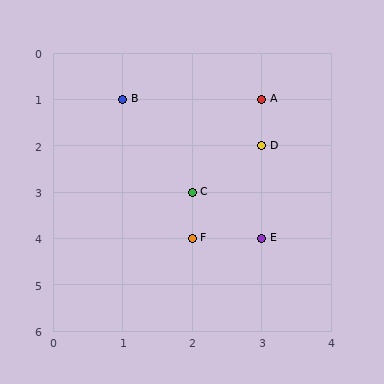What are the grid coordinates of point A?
Point A is at grid coordinates (3, 1).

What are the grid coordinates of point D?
Point D is at grid coordinates (3, 2).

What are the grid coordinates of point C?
Point C is at grid coordinates (2, 3).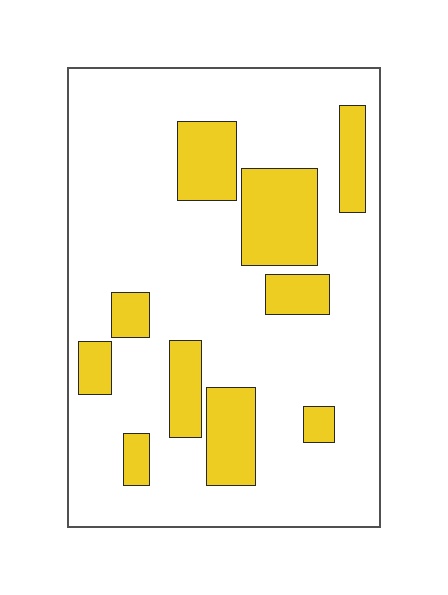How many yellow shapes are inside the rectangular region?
10.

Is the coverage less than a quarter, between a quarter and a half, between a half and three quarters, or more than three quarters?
Less than a quarter.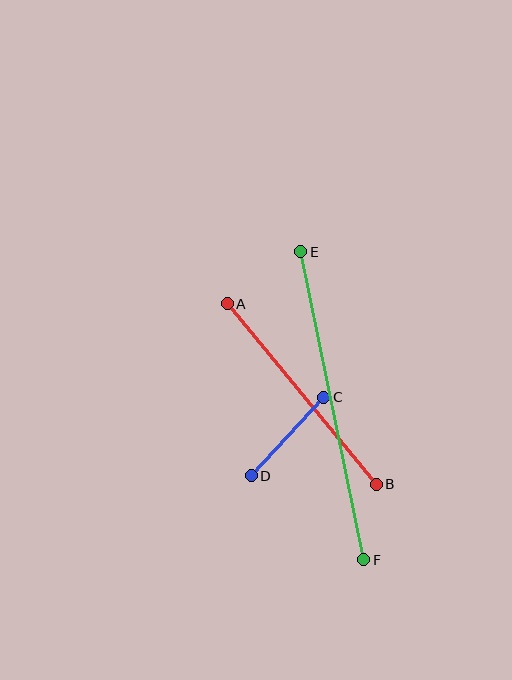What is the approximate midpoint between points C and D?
The midpoint is at approximately (288, 437) pixels.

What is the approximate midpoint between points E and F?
The midpoint is at approximately (332, 406) pixels.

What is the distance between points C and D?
The distance is approximately 107 pixels.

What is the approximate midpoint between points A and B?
The midpoint is at approximately (302, 394) pixels.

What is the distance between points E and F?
The distance is approximately 315 pixels.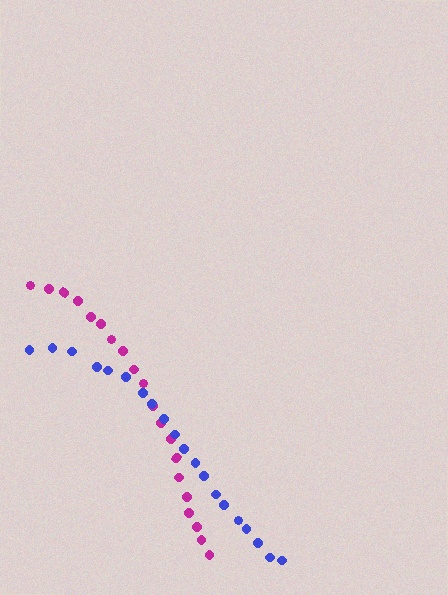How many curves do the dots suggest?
There are 2 distinct paths.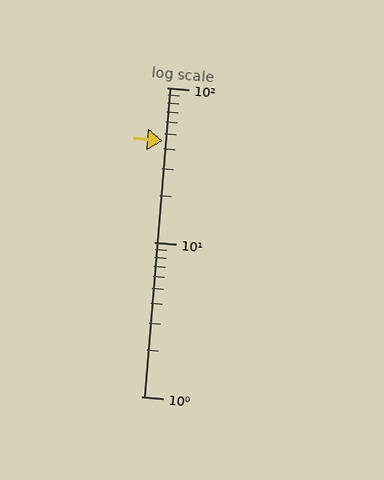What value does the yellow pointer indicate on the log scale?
The pointer indicates approximately 45.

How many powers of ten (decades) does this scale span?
The scale spans 2 decades, from 1 to 100.